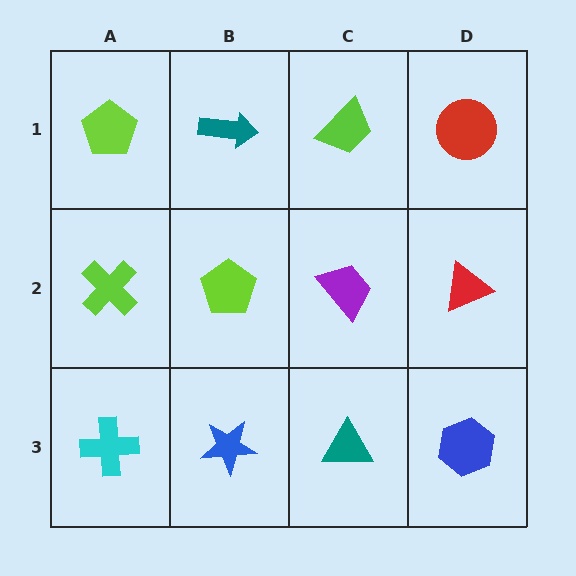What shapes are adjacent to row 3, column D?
A red triangle (row 2, column D), a teal triangle (row 3, column C).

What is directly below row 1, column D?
A red triangle.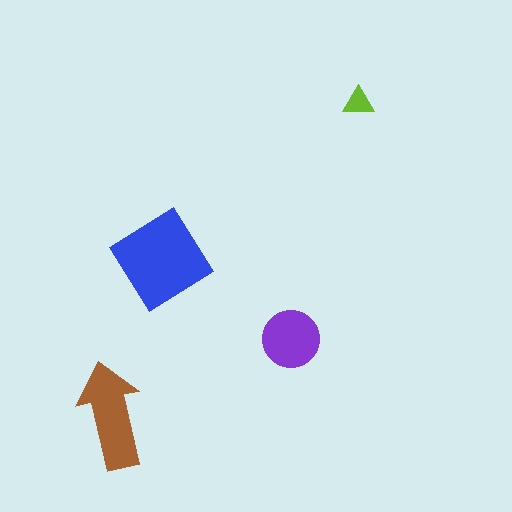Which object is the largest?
The blue diamond.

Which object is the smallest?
The lime triangle.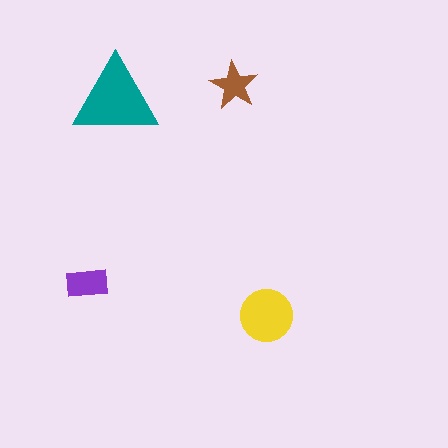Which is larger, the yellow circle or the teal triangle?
The teal triangle.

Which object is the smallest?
The brown star.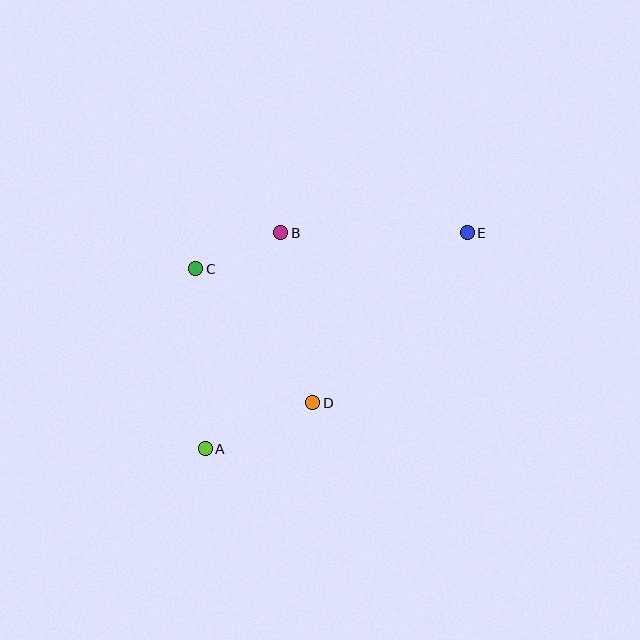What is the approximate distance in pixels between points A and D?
The distance between A and D is approximately 117 pixels.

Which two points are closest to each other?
Points B and C are closest to each other.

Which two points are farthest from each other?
Points A and E are farthest from each other.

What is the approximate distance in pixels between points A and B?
The distance between A and B is approximately 229 pixels.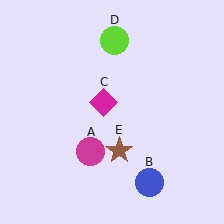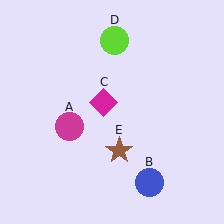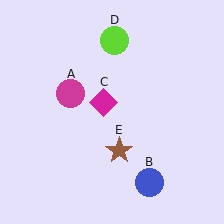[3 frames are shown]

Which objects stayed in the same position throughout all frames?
Blue circle (object B) and magenta diamond (object C) and lime circle (object D) and brown star (object E) remained stationary.